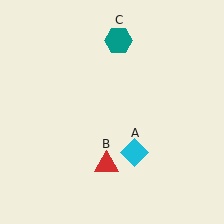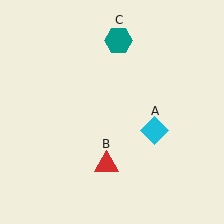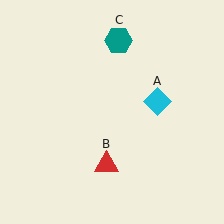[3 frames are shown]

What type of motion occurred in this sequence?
The cyan diamond (object A) rotated counterclockwise around the center of the scene.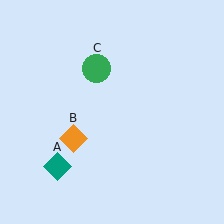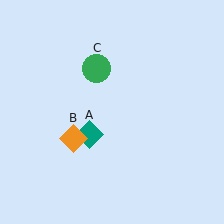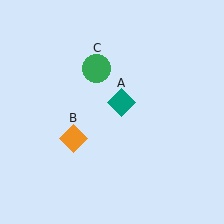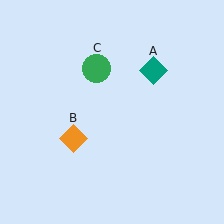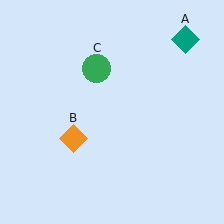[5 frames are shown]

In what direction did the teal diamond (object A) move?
The teal diamond (object A) moved up and to the right.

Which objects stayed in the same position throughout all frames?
Orange diamond (object B) and green circle (object C) remained stationary.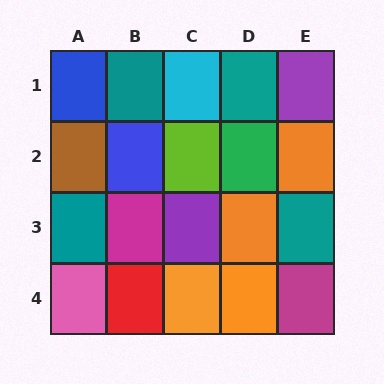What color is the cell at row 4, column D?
Orange.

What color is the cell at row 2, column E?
Orange.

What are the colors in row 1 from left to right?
Blue, teal, cyan, teal, purple.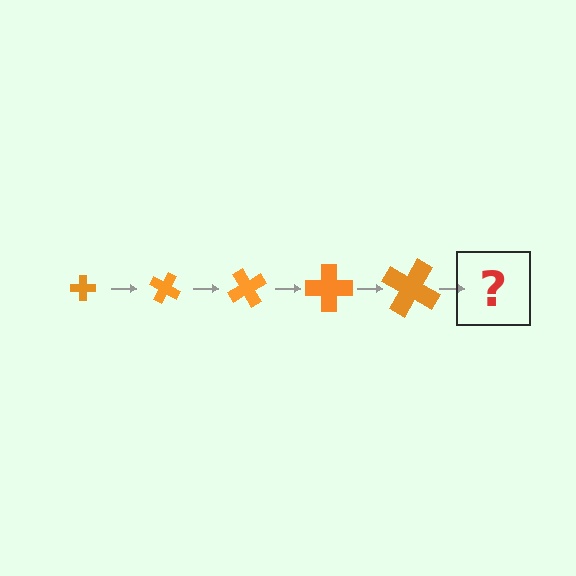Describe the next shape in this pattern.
It should be a cross, larger than the previous one and rotated 150 degrees from the start.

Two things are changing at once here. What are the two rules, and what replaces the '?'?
The two rules are that the cross grows larger each step and it rotates 30 degrees each step. The '?' should be a cross, larger than the previous one and rotated 150 degrees from the start.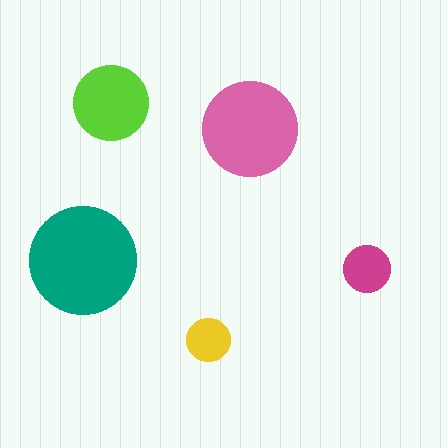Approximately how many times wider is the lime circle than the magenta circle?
About 1.5 times wider.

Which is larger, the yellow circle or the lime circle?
The lime one.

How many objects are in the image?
There are 5 objects in the image.